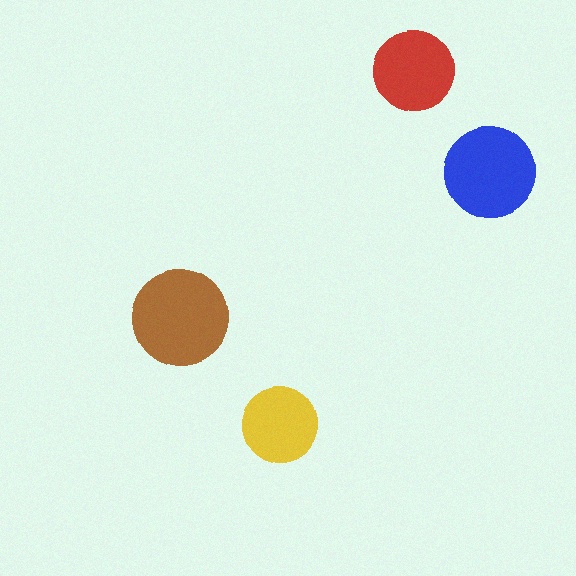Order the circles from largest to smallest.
the brown one, the blue one, the red one, the yellow one.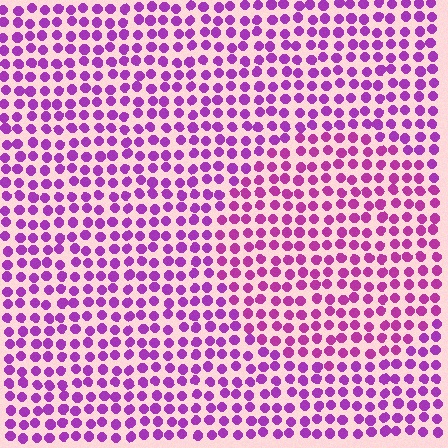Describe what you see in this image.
The image is filled with small purple elements in a uniform arrangement. A circle-shaped region is visible where the elements are tinted to a slightly different hue, forming a subtle color boundary.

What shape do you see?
I see a circle.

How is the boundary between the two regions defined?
The boundary is defined purely by a slight shift in hue (about 19 degrees). Spacing, size, and orientation are identical on both sides.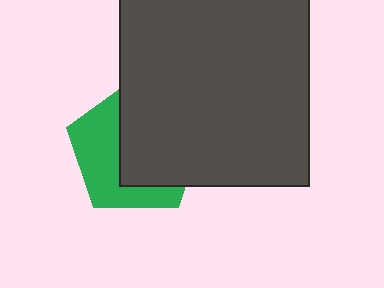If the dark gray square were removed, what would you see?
You would see the complete green pentagon.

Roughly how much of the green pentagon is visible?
A small part of it is visible (roughly 44%).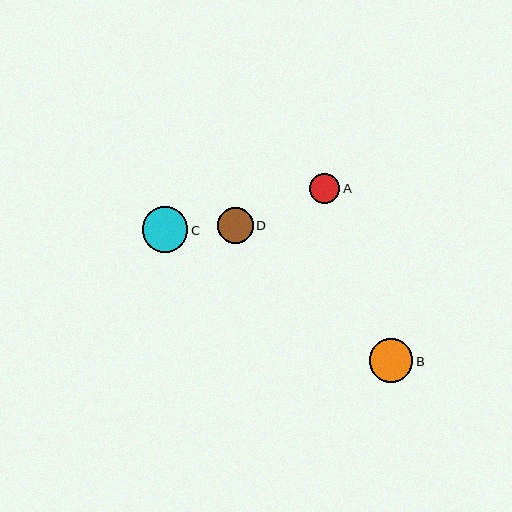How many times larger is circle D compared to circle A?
Circle D is approximately 1.2 times the size of circle A.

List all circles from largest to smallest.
From largest to smallest: C, B, D, A.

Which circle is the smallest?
Circle A is the smallest with a size of approximately 30 pixels.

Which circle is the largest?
Circle C is the largest with a size of approximately 45 pixels.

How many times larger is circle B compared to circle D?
Circle B is approximately 1.2 times the size of circle D.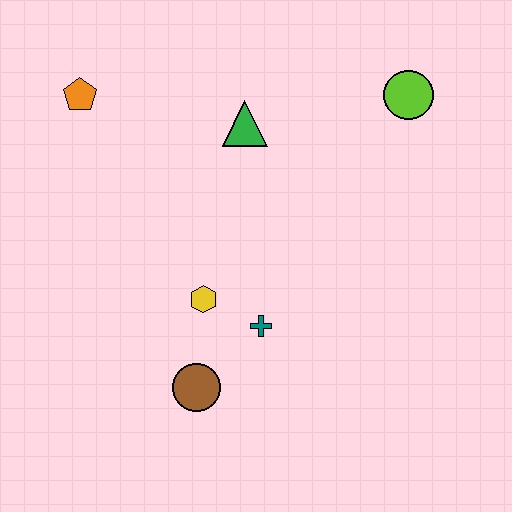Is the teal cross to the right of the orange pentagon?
Yes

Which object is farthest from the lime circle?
The brown circle is farthest from the lime circle.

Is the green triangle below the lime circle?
Yes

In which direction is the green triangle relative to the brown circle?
The green triangle is above the brown circle.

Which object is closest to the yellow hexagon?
The teal cross is closest to the yellow hexagon.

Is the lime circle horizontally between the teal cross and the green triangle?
No